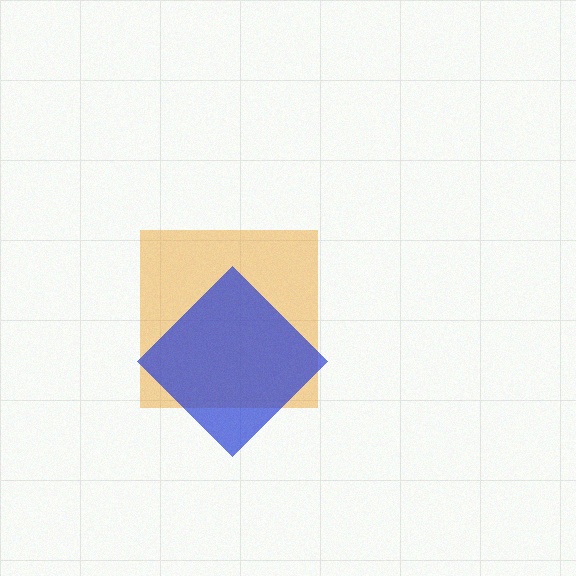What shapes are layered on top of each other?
The layered shapes are: an orange square, a blue diamond.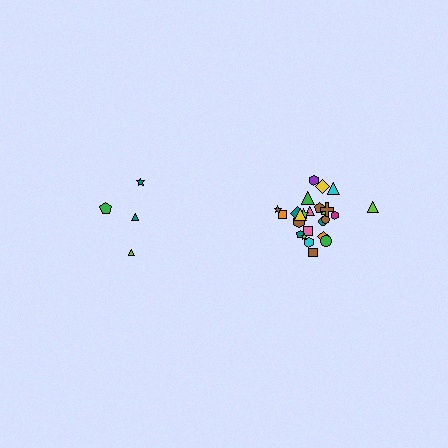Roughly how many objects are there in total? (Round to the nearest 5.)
Roughly 30 objects in total.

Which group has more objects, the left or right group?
The right group.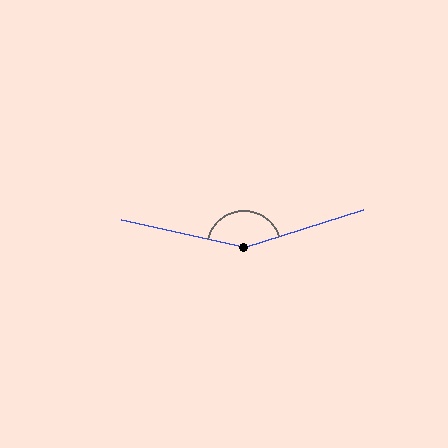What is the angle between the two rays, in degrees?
Approximately 150 degrees.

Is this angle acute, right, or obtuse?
It is obtuse.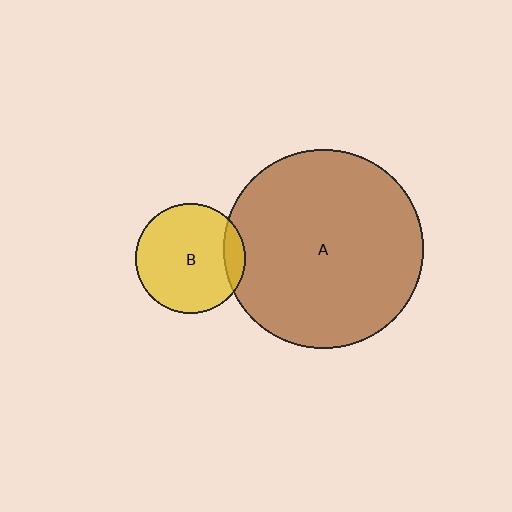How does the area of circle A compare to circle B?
Approximately 3.3 times.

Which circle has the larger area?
Circle A (brown).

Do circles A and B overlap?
Yes.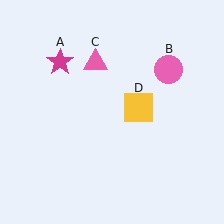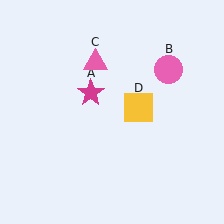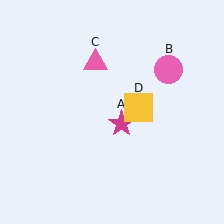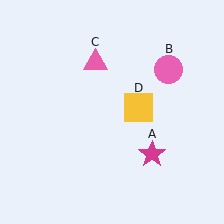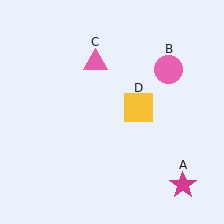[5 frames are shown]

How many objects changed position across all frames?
1 object changed position: magenta star (object A).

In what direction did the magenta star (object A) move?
The magenta star (object A) moved down and to the right.